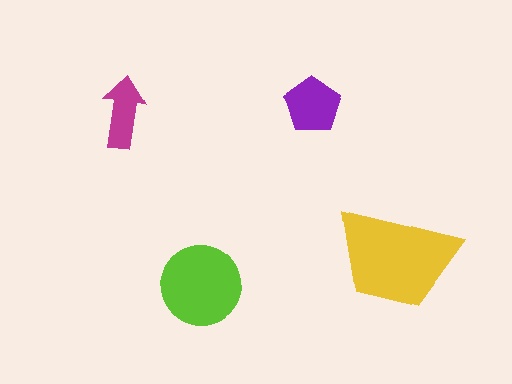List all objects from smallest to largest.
The magenta arrow, the purple pentagon, the lime circle, the yellow trapezoid.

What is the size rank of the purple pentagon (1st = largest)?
3rd.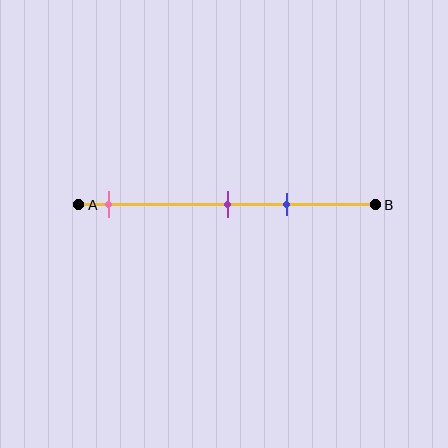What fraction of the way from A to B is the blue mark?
The blue mark is approximately 70% (0.7) of the way from A to B.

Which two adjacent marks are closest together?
The purple and blue marks are the closest adjacent pair.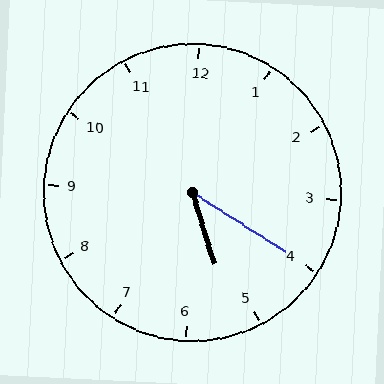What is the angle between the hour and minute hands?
Approximately 40 degrees.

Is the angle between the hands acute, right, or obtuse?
It is acute.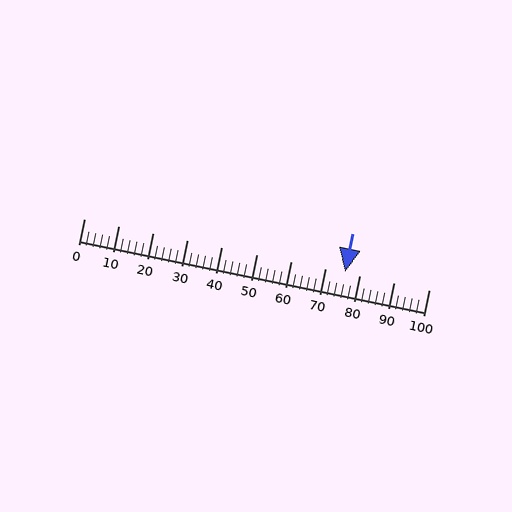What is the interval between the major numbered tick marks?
The major tick marks are spaced 10 units apart.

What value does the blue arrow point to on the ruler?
The blue arrow points to approximately 76.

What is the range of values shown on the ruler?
The ruler shows values from 0 to 100.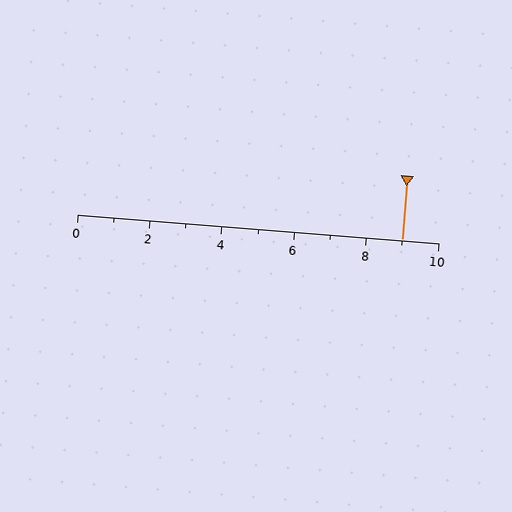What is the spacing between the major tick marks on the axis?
The major ticks are spaced 2 apart.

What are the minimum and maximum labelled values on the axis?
The axis runs from 0 to 10.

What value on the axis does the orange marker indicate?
The marker indicates approximately 9.